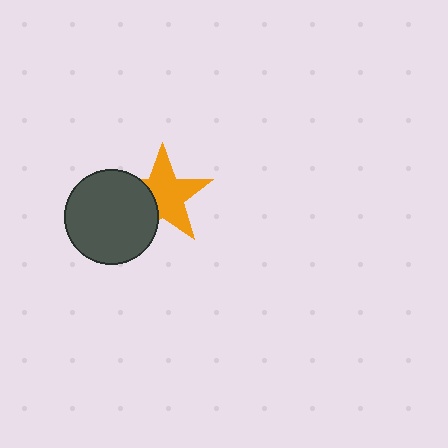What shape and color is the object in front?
The object in front is a dark gray circle.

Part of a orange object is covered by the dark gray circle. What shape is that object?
It is a star.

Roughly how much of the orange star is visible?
Most of it is visible (roughly 68%).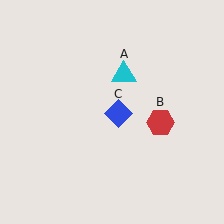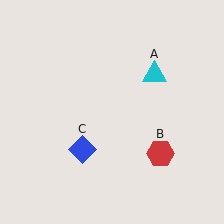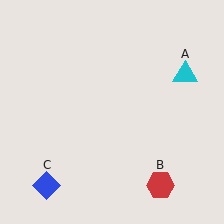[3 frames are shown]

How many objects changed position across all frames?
3 objects changed position: cyan triangle (object A), red hexagon (object B), blue diamond (object C).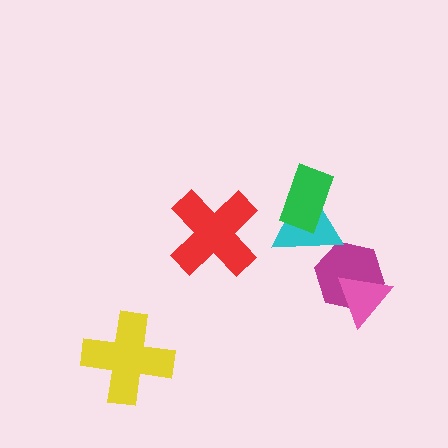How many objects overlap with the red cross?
0 objects overlap with the red cross.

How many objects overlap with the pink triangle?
1 object overlaps with the pink triangle.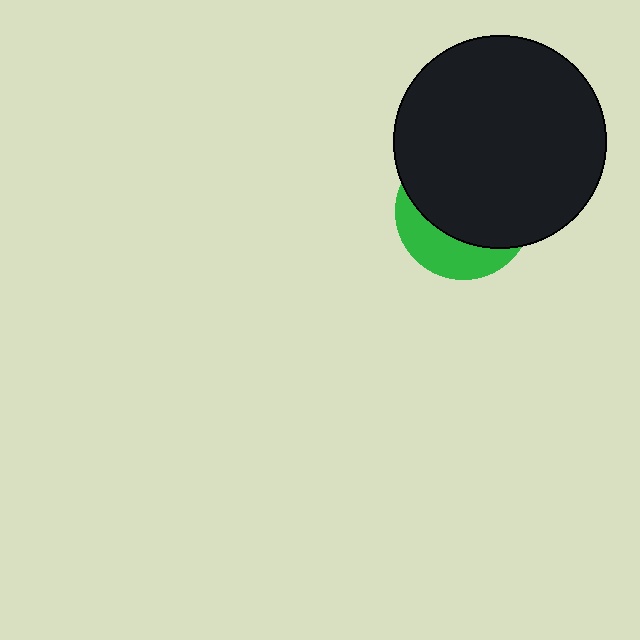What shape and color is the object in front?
The object in front is a black circle.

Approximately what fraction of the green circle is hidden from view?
Roughly 69% of the green circle is hidden behind the black circle.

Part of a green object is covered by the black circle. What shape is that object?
It is a circle.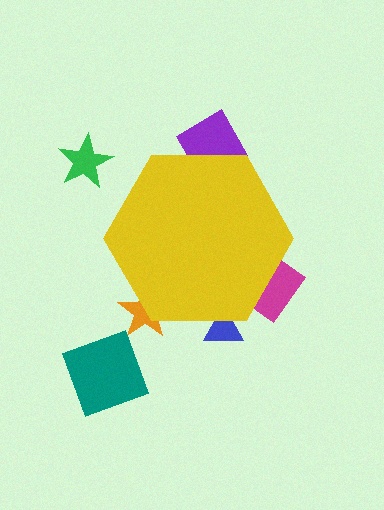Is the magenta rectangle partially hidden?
Yes, the magenta rectangle is partially hidden behind the yellow hexagon.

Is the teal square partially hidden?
No, the teal square is fully visible.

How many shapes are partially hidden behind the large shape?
4 shapes are partially hidden.